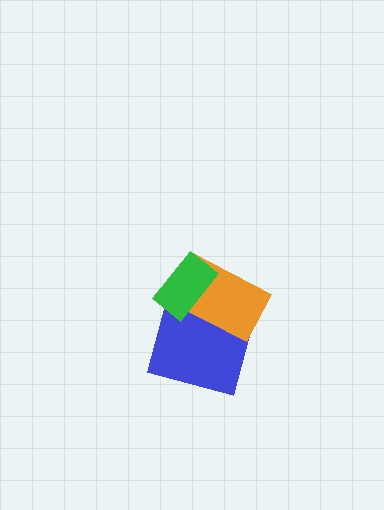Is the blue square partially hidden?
Yes, it is partially covered by another shape.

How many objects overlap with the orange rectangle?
2 objects overlap with the orange rectangle.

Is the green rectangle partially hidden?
No, no other shape covers it.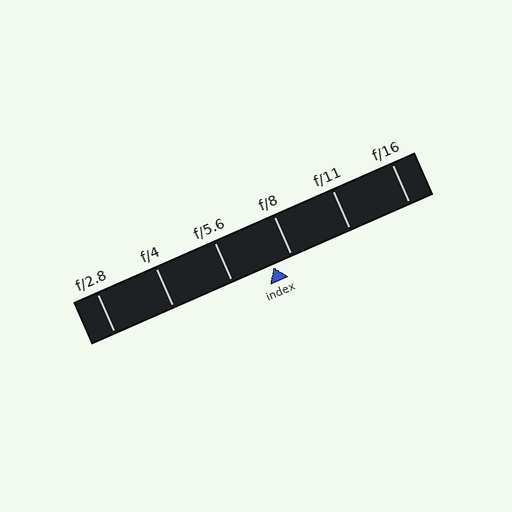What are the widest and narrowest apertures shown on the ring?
The widest aperture shown is f/2.8 and the narrowest is f/16.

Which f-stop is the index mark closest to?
The index mark is closest to f/8.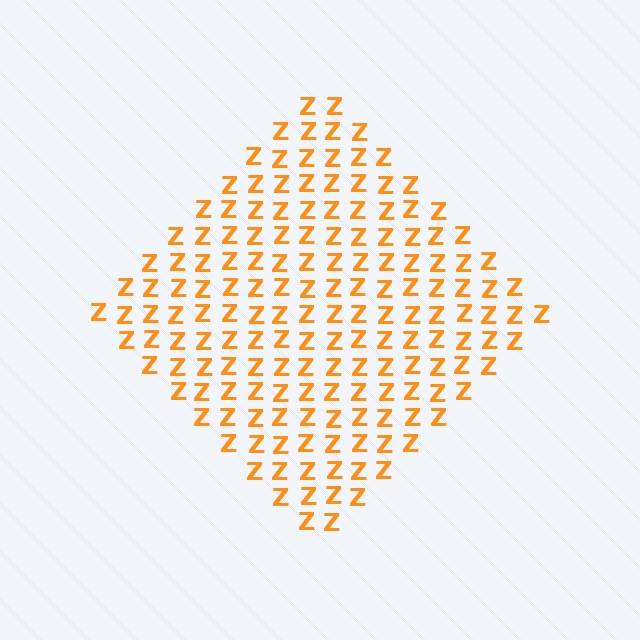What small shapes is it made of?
It is made of small letter Z's.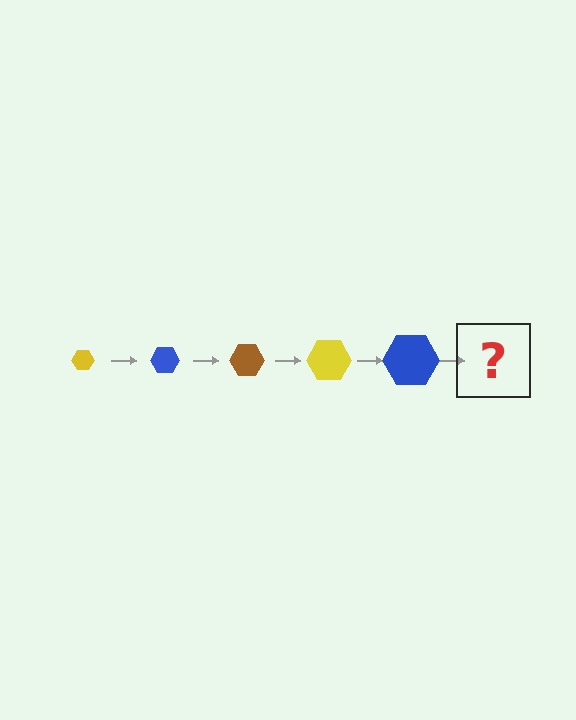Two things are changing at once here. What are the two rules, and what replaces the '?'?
The two rules are that the hexagon grows larger each step and the color cycles through yellow, blue, and brown. The '?' should be a brown hexagon, larger than the previous one.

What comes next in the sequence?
The next element should be a brown hexagon, larger than the previous one.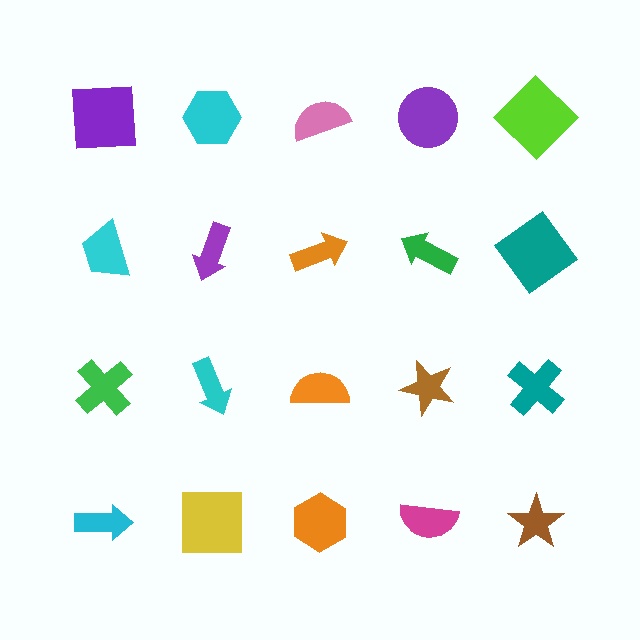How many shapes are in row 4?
5 shapes.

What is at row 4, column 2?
A yellow square.